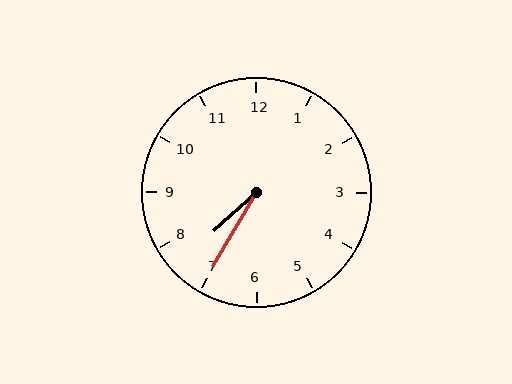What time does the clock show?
7:35.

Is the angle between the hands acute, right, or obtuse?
It is acute.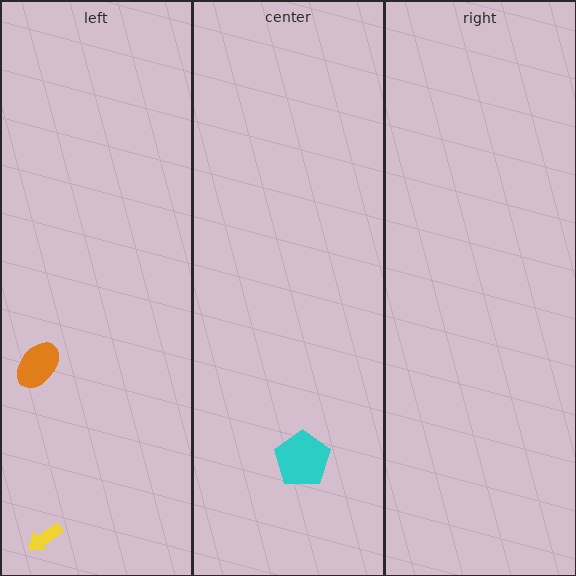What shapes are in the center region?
The cyan pentagon.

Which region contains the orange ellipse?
The left region.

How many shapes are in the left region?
2.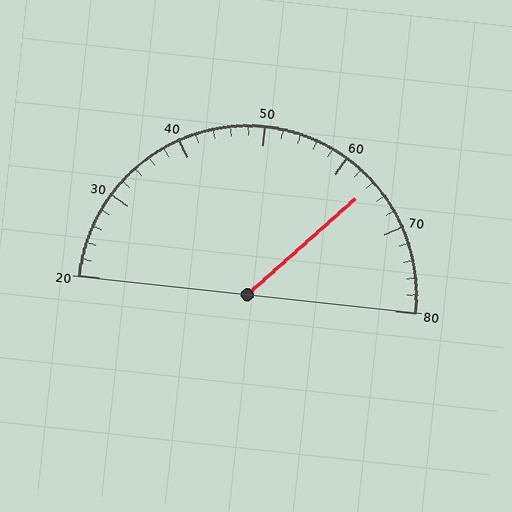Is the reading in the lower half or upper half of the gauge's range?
The reading is in the upper half of the range (20 to 80).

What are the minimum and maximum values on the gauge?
The gauge ranges from 20 to 80.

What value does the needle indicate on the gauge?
The needle indicates approximately 64.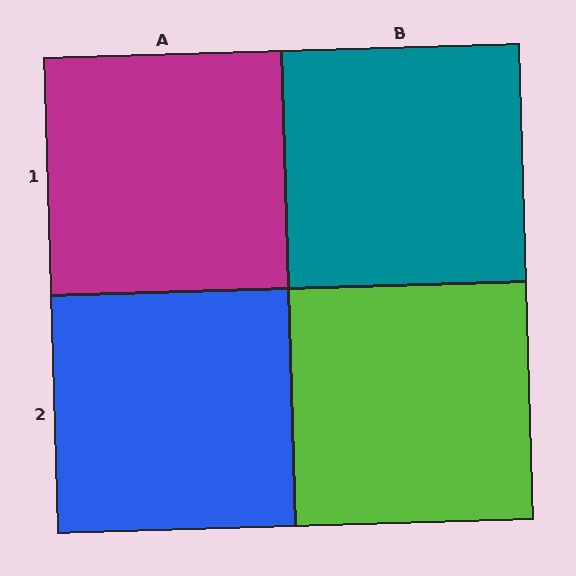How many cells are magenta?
1 cell is magenta.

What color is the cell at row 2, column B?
Lime.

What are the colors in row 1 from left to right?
Magenta, teal.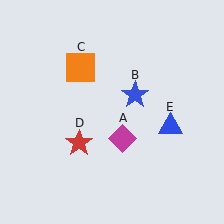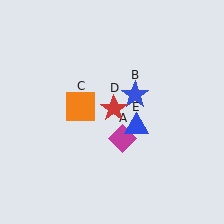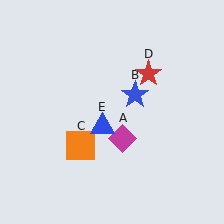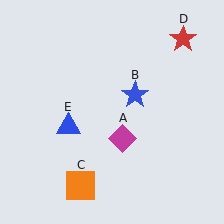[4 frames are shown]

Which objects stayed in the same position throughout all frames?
Magenta diamond (object A) and blue star (object B) remained stationary.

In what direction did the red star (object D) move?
The red star (object D) moved up and to the right.